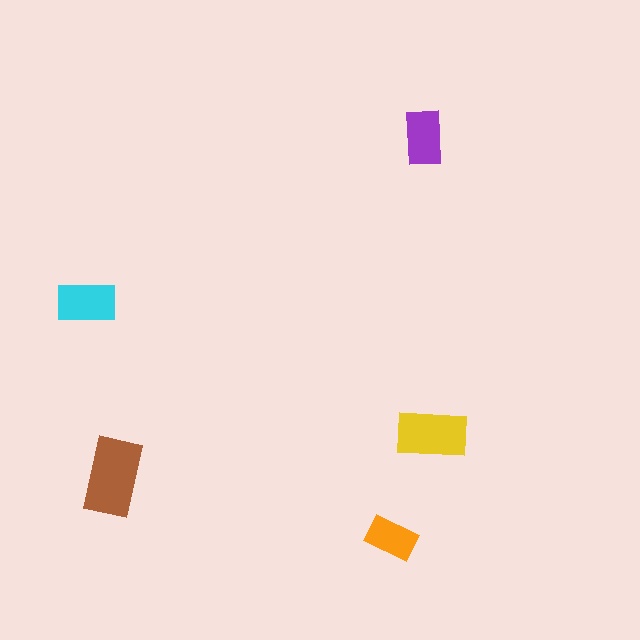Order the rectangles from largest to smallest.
the brown one, the yellow one, the cyan one, the purple one, the orange one.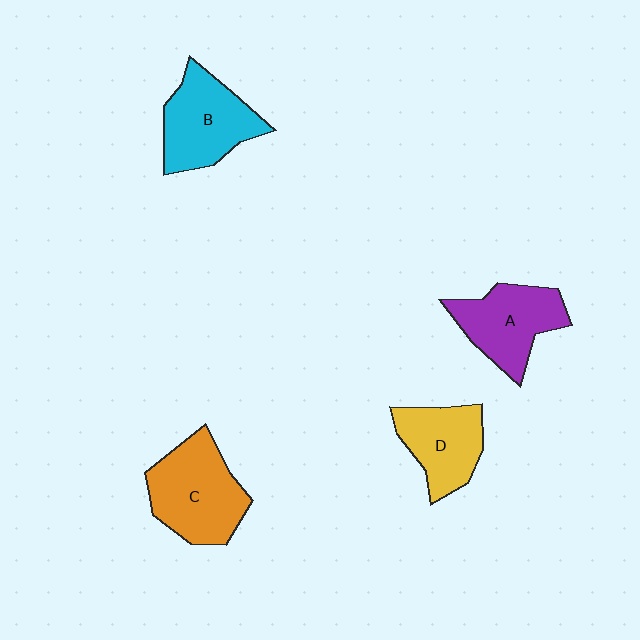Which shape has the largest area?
Shape C (orange).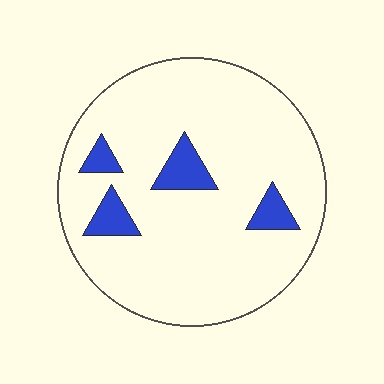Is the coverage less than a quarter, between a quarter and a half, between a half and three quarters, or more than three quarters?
Less than a quarter.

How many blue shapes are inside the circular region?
4.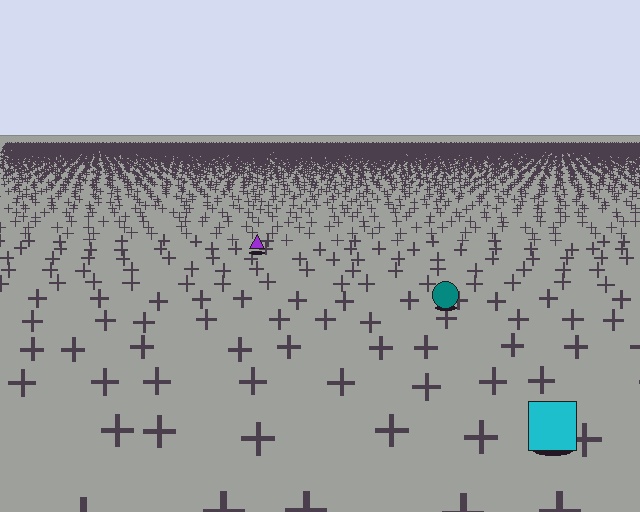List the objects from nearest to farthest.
From nearest to farthest: the cyan square, the teal circle, the purple triangle.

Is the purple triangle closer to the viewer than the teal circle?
No. The teal circle is closer — you can tell from the texture gradient: the ground texture is coarser near it.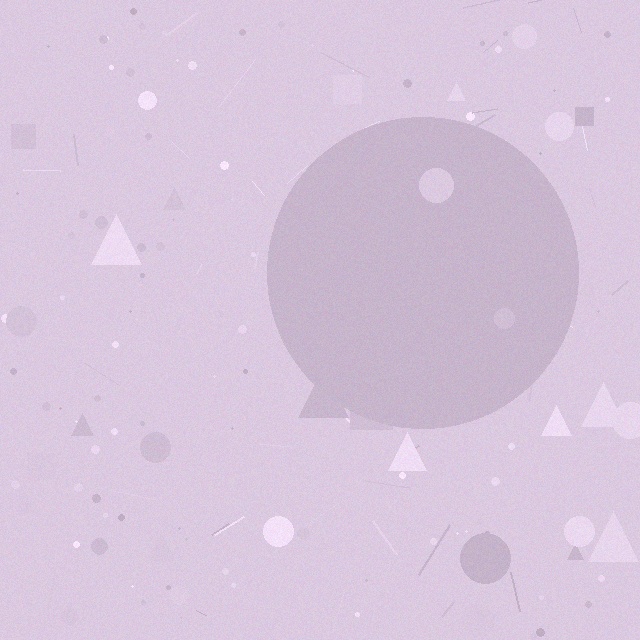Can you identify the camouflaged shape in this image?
The camouflaged shape is a circle.